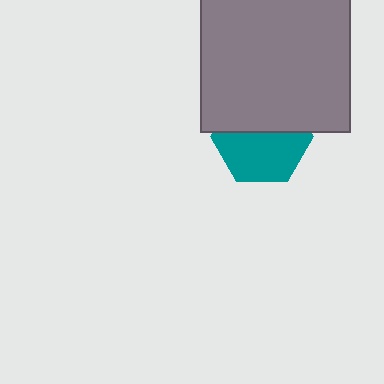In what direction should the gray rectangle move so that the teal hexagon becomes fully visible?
The gray rectangle should move up. That is the shortest direction to clear the overlap and leave the teal hexagon fully visible.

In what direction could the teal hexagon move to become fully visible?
The teal hexagon could move down. That would shift it out from behind the gray rectangle entirely.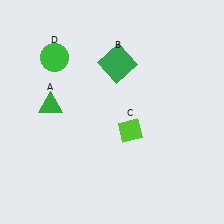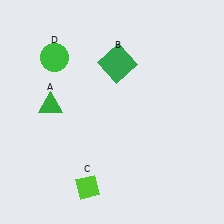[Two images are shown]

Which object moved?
The lime diamond (C) moved down.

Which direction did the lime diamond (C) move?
The lime diamond (C) moved down.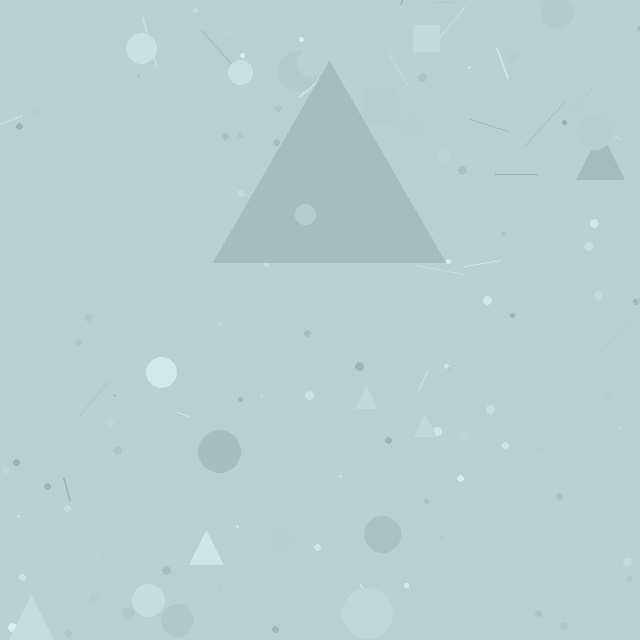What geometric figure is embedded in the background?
A triangle is embedded in the background.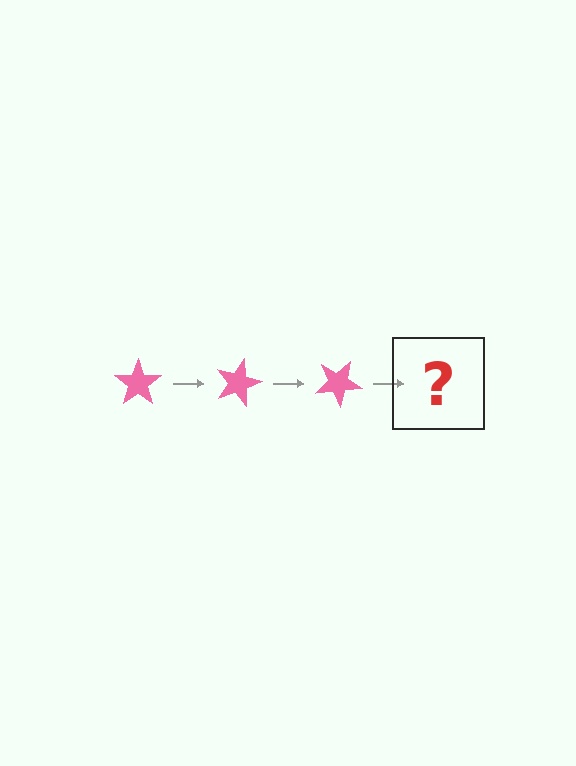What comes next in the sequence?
The next element should be a pink star rotated 45 degrees.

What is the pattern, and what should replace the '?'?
The pattern is that the star rotates 15 degrees each step. The '?' should be a pink star rotated 45 degrees.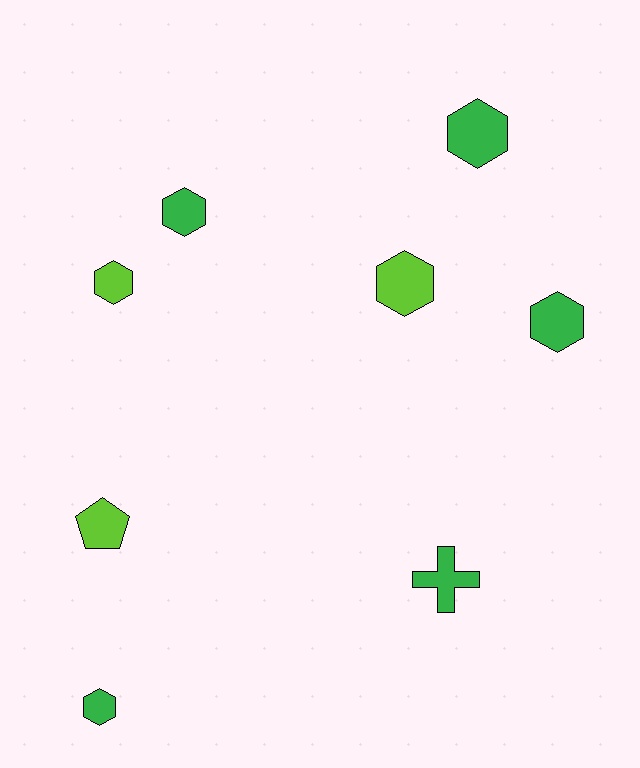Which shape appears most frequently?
Hexagon, with 6 objects.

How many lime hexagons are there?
There are 2 lime hexagons.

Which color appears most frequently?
Green, with 5 objects.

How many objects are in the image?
There are 8 objects.